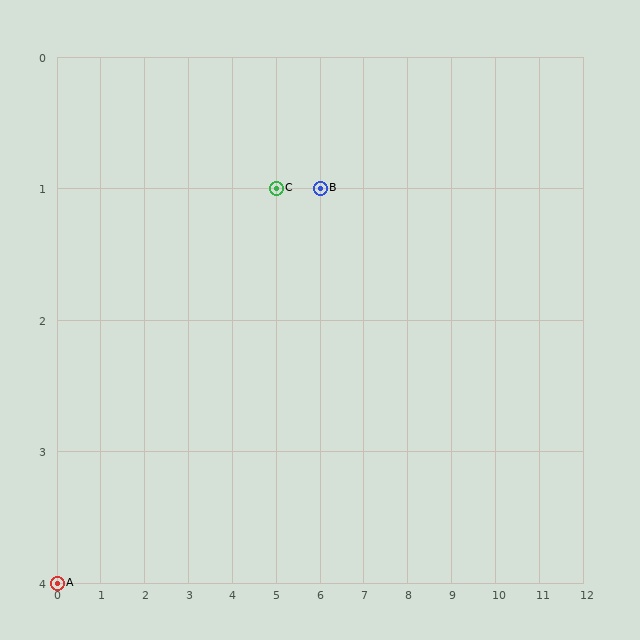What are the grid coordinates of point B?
Point B is at grid coordinates (6, 1).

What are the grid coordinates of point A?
Point A is at grid coordinates (0, 4).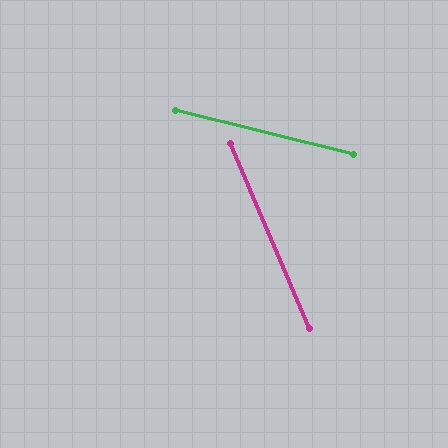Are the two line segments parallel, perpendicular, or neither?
Neither parallel nor perpendicular — they differ by about 53°.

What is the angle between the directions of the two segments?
Approximately 53 degrees.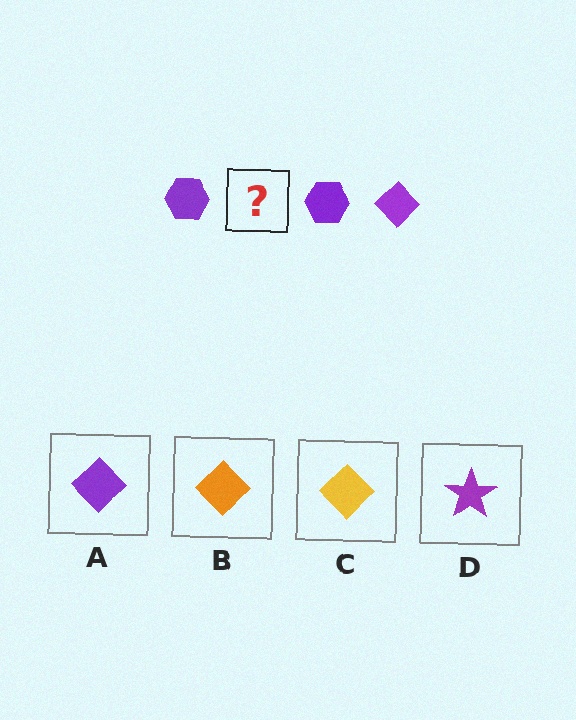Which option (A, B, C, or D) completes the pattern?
A.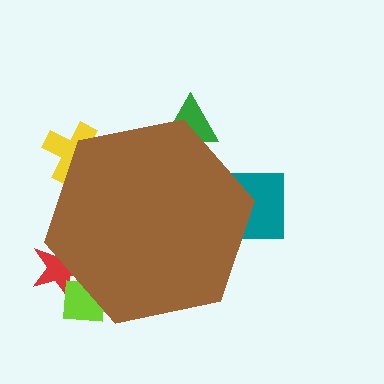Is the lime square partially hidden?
Yes, the lime square is partially hidden behind the brown hexagon.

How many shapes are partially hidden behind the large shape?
5 shapes are partially hidden.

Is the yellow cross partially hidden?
Yes, the yellow cross is partially hidden behind the brown hexagon.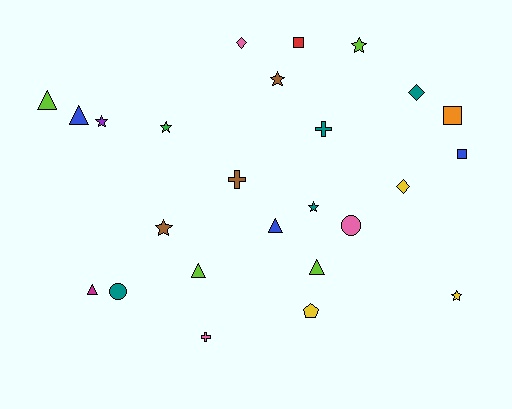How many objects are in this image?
There are 25 objects.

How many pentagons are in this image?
There is 1 pentagon.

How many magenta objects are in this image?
There is 1 magenta object.